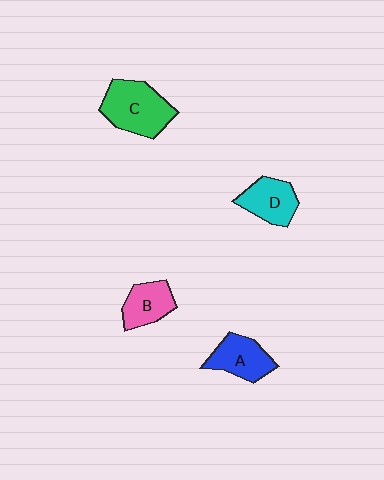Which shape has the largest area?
Shape C (green).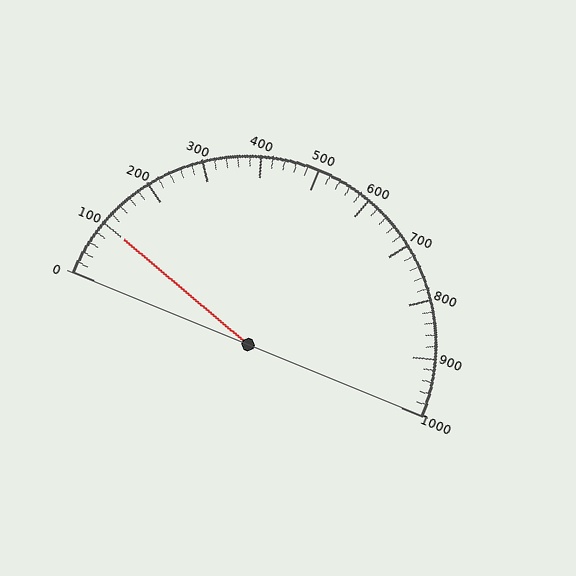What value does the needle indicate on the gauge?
The needle indicates approximately 100.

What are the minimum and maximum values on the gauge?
The gauge ranges from 0 to 1000.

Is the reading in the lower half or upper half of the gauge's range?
The reading is in the lower half of the range (0 to 1000).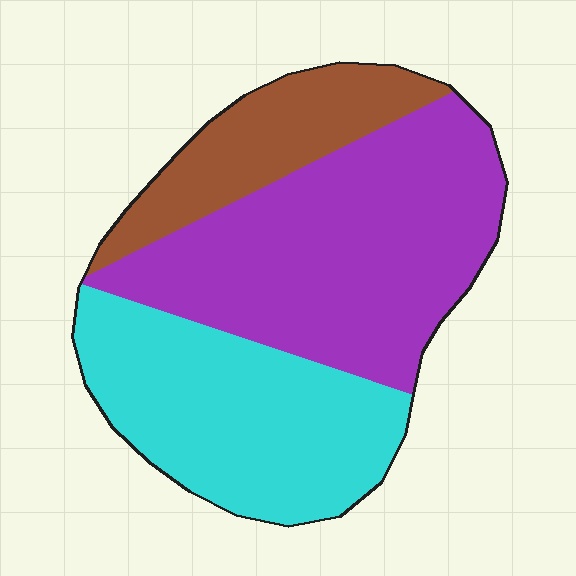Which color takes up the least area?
Brown, at roughly 20%.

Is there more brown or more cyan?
Cyan.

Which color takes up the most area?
Purple, at roughly 45%.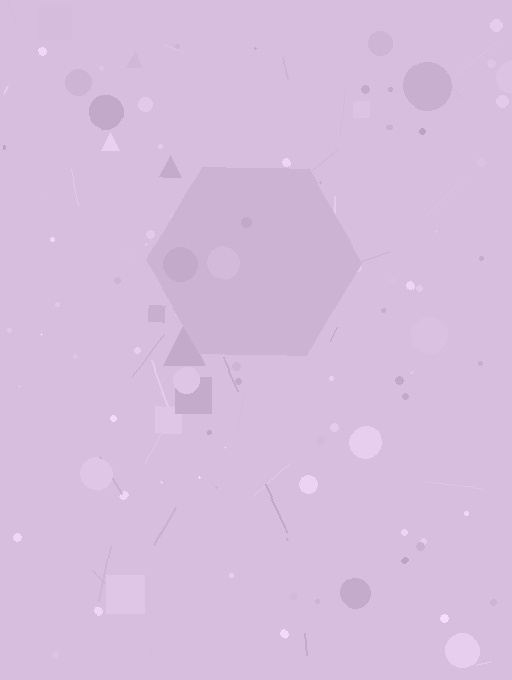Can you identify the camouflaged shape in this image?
The camouflaged shape is a hexagon.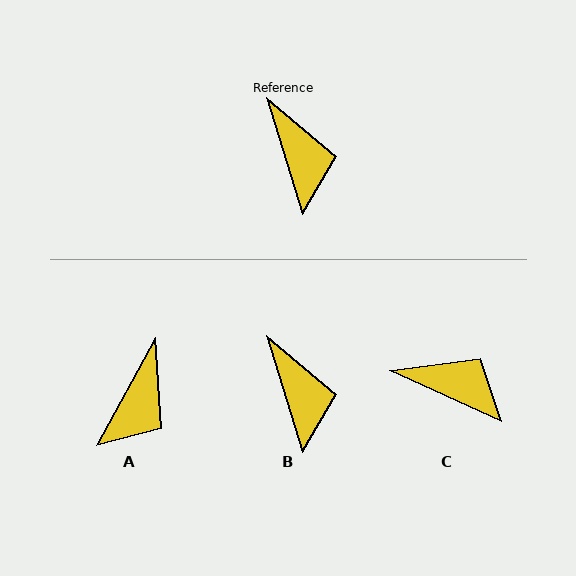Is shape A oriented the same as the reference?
No, it is off by about 45 degrees.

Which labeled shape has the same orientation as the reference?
B.